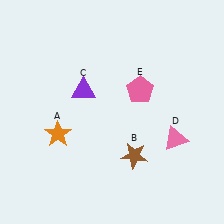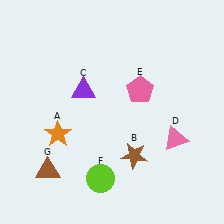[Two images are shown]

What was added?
A lime circle (F), a brown triangle (G) were added in Image 2.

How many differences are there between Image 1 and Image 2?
There are 2 differences between the two images.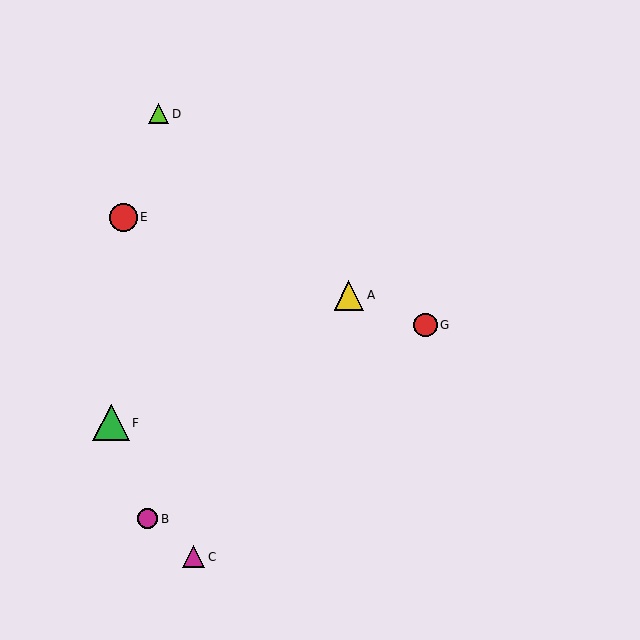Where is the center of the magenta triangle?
The center of the magenta triangle is at (194, 557).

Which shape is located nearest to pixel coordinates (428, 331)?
The red circle (labeled G) at (426, 325) is nearest to that location.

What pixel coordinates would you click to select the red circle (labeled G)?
Click at (426, 325) to select the red circle G.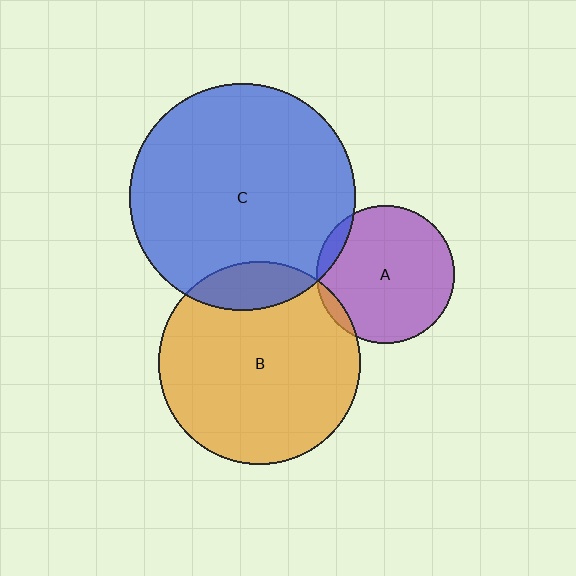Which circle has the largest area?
Circle C (blue).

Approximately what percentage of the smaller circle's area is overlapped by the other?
Approximately 5%.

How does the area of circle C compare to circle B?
Approximately 1.3 times.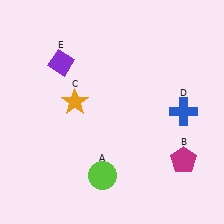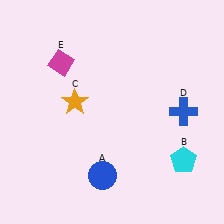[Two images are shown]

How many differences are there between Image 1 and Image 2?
There are 3 differences between the two images.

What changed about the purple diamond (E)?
In Image 1, E is purple. In Image 2, it changed to magenta.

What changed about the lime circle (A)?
In Image 1, A is lime. In Image 2, it changed to blue.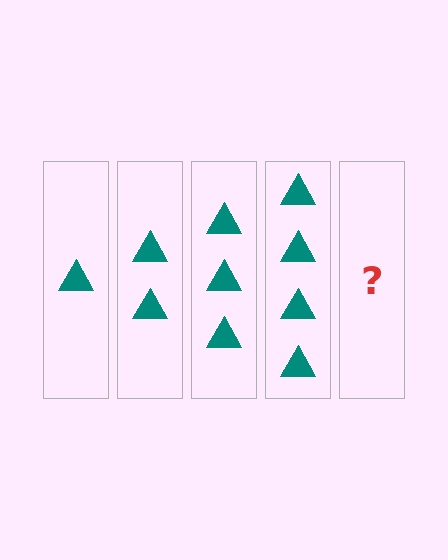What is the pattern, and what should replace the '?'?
The pattern is that each step adds one more triangle. The '?' should be 5 triangles.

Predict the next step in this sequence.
The next step is 5 triangles.